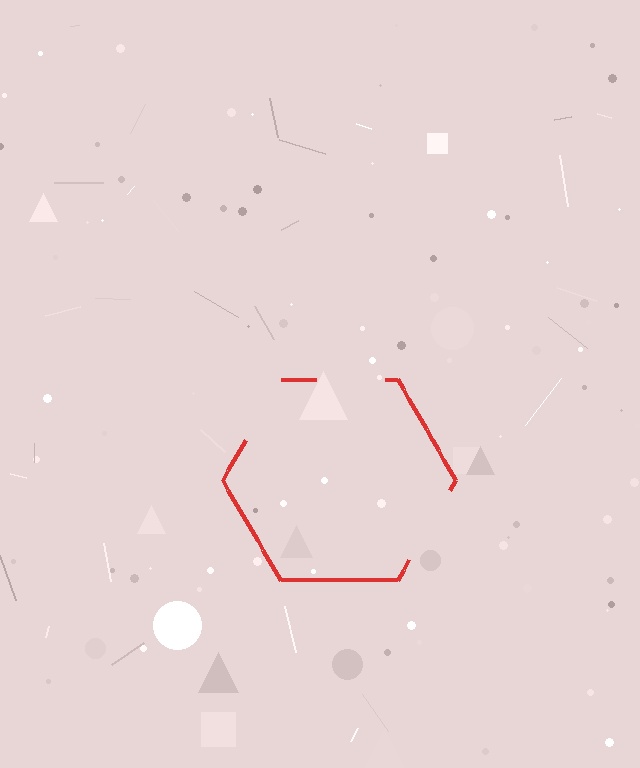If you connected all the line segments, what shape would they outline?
They would outline a hexagon.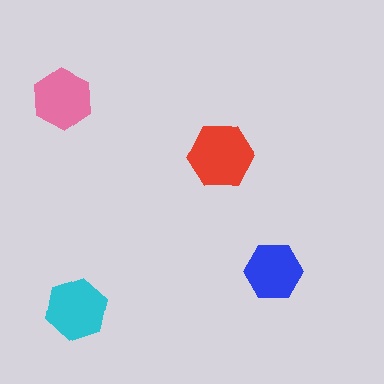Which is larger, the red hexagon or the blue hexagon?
The red one.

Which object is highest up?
The pink hexagon is topmost.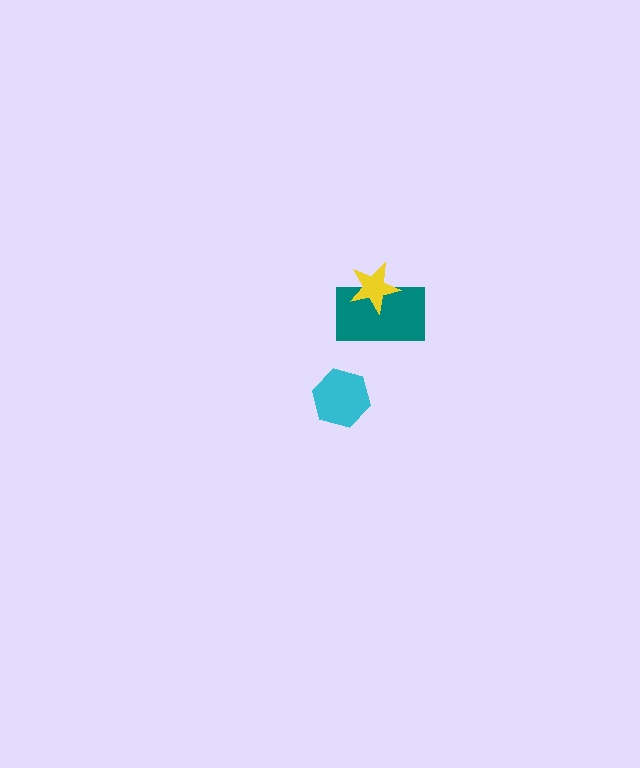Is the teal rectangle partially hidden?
Yes, it is partially covered by another shape.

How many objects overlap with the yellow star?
1 object overlaps with the yellow star.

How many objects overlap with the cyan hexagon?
0 objects overlap with the cyan hexagon.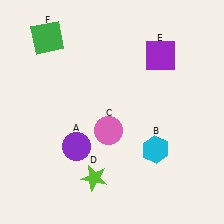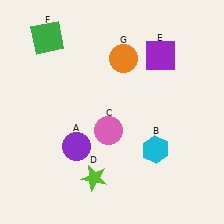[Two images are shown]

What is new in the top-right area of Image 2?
An orange circle (G) was added in the top-right area of Image 2.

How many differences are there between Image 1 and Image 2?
There is 1 difference between the two images.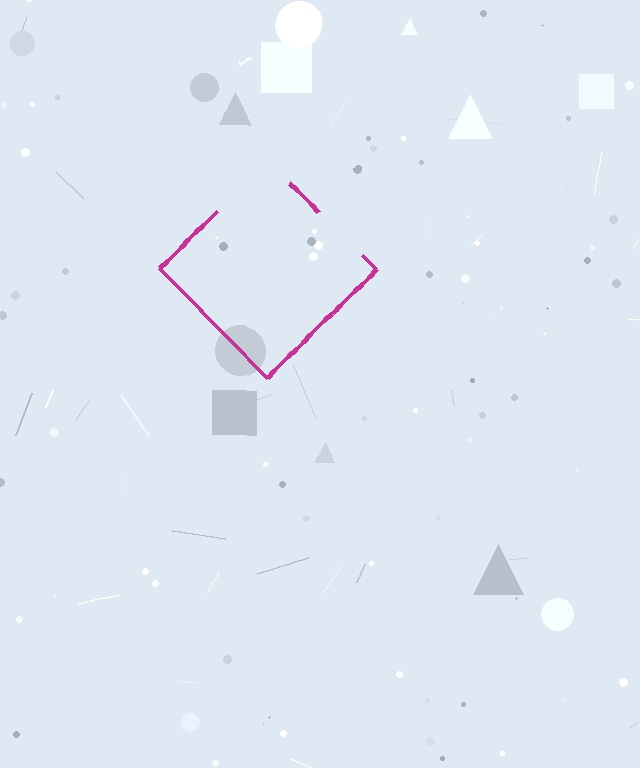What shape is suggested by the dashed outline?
The dashed outline suggests a diamond.